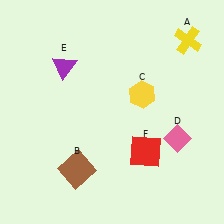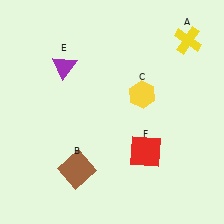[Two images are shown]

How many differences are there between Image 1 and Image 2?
There is 1 difference between the two images.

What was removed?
The pink diamond (D) was removed in Image 2.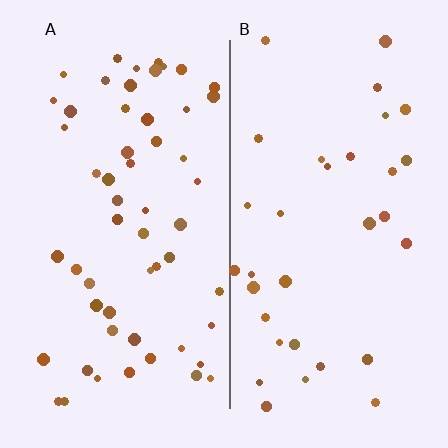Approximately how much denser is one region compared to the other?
Approximately 1.8× — region A over region B.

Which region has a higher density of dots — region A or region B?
A (the left).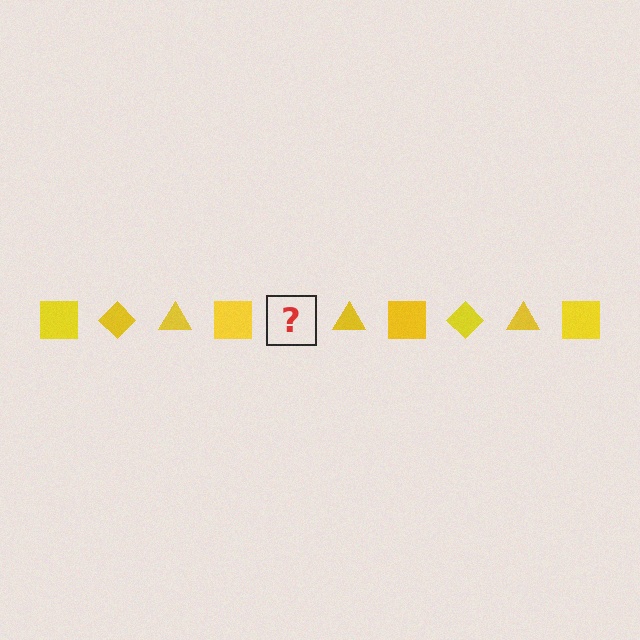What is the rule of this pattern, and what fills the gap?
The rule is that the pattern cycles through square, diamond, triangle shapes in yellow. The gap should be filled with a yellow diamond.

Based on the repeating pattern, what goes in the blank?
The blank should be a yellow diamond.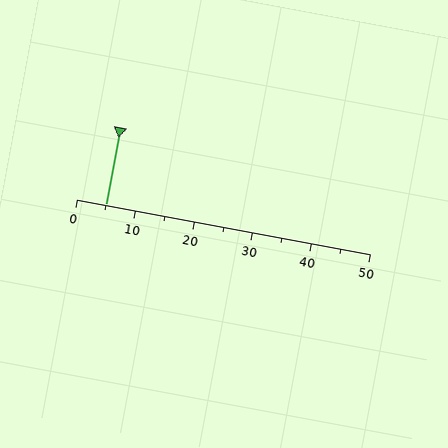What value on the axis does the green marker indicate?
The marker indicates approximately 5.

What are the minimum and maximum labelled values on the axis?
The axis runs from 0 to 50.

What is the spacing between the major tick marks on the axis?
The major ticks are spaced 10 apart.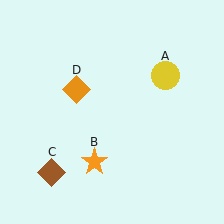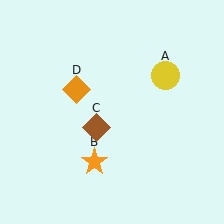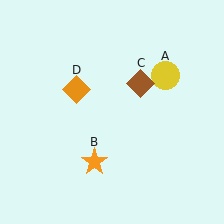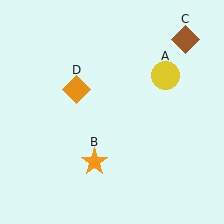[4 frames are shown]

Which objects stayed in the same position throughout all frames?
Yellow circle (object A) and orange star (object B) and orange diamond (object D) remained stationary.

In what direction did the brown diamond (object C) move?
The brown diamond (object C) moved up and to the right.